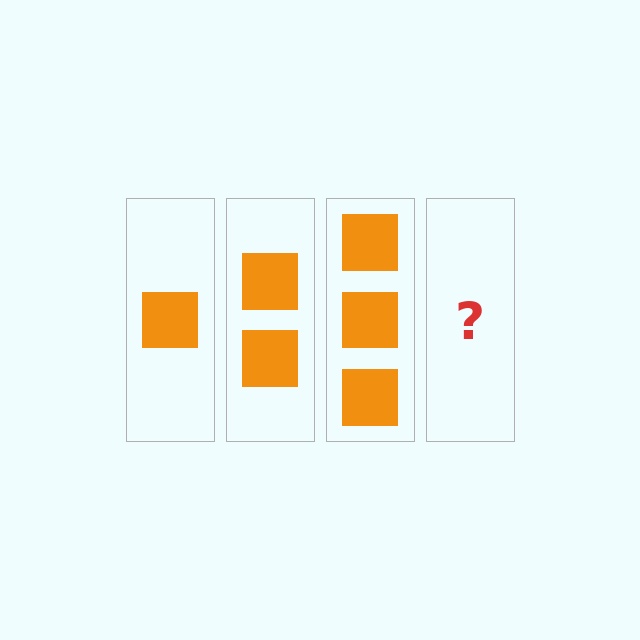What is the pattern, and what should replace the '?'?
The pattern is that each step adds one more square. The '?' should be 4 squares.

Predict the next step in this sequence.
The next step is 4 squares.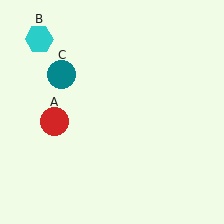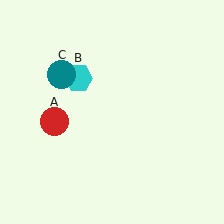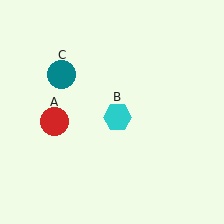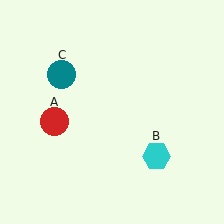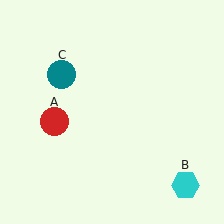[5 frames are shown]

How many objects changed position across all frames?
1 object changed position: cyan hexagon (object B).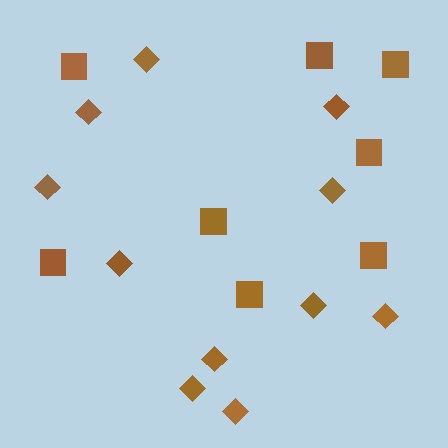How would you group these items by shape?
There are 2 groups: one group of diamonds (11) and one group of squares (8).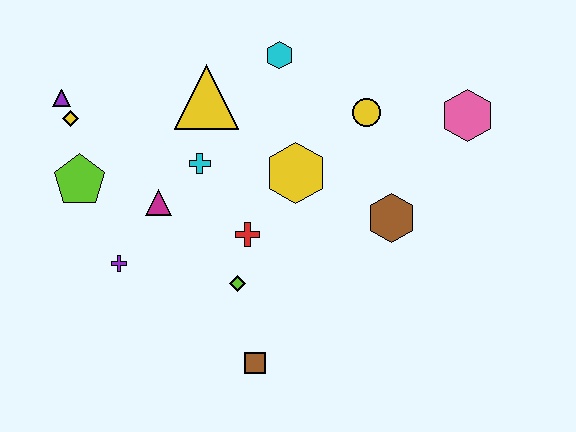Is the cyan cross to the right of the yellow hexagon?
No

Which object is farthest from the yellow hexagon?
The purple triangle is farthest from the yellow hexagon.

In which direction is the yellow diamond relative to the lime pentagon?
The yellow diamond is above the lime pentagon.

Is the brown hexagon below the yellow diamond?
Yes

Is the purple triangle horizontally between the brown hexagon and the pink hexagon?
No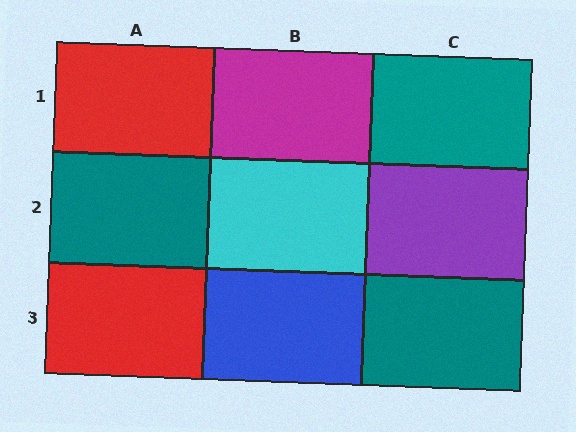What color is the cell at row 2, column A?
Teal.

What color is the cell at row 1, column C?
Teal.